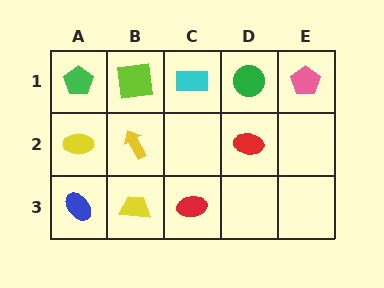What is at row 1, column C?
A cyan rectangle.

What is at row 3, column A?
A blue ellipse.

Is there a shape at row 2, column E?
No, that cell is empty.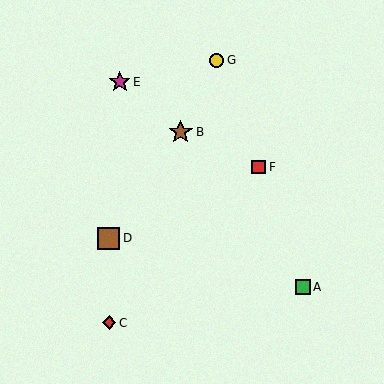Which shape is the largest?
The brown star (labeled B) is the largest.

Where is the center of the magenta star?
The center of the magenta star is at (120, 82).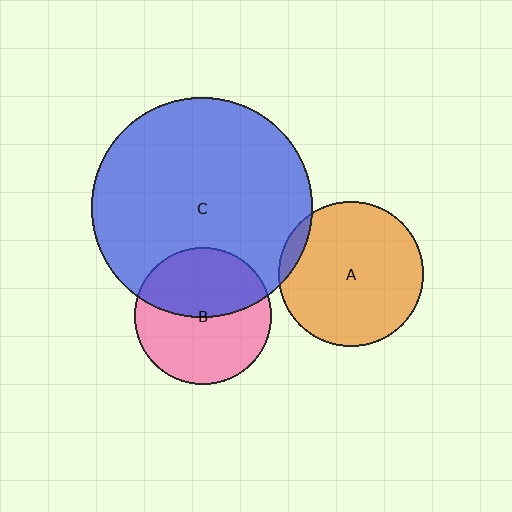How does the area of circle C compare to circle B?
Approximately 2.6 times.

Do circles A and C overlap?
Yes.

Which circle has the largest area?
Circle C (blue).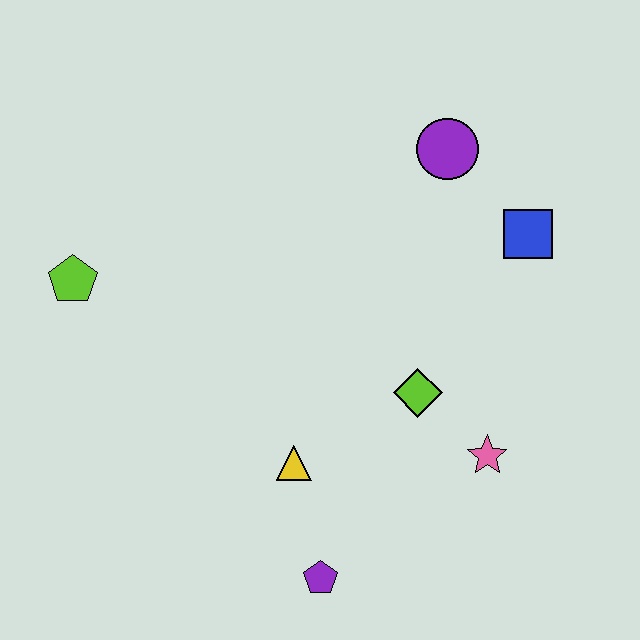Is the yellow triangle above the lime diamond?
No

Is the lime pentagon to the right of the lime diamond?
No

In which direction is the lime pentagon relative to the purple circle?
The lime pentagon is to the left of the purple circle.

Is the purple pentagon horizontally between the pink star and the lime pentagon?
Yes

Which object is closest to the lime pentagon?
The yellow triangle is closest to the lime pentagon.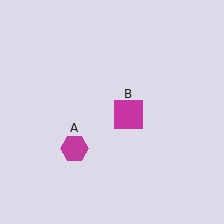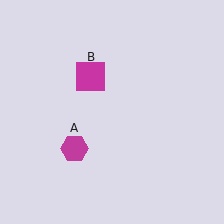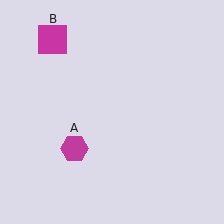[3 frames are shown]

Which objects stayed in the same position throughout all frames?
Magenta hexagon (object A) remained stationary.